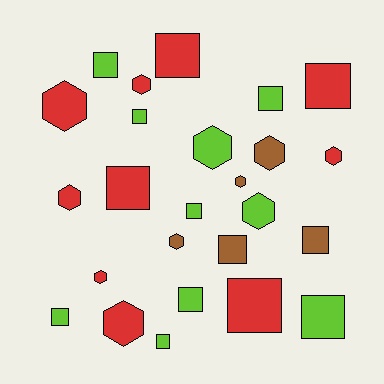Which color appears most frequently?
Lime, with 10 objects.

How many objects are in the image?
There are 25 objects.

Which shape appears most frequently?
Square, with 14 objects.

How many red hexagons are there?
There are 6 red hexagons.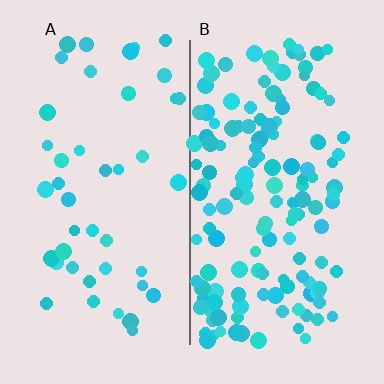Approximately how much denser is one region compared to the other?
Approximately 3.2× — region B over region A.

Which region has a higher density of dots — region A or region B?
B (the right).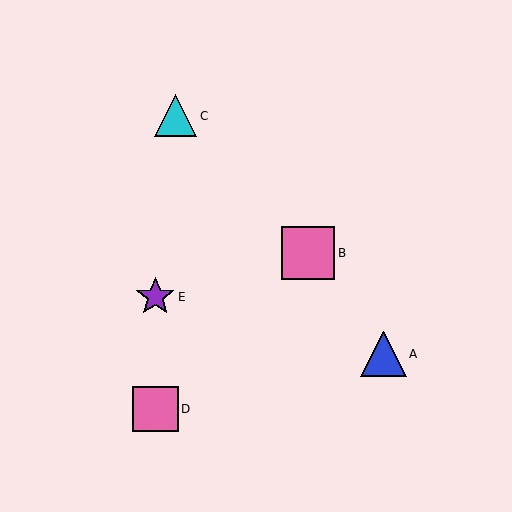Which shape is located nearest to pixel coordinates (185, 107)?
The cyan triangle (labeled C) at (176, 116) is nearest to that location.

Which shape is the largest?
The pink square (labeled B) is the largest.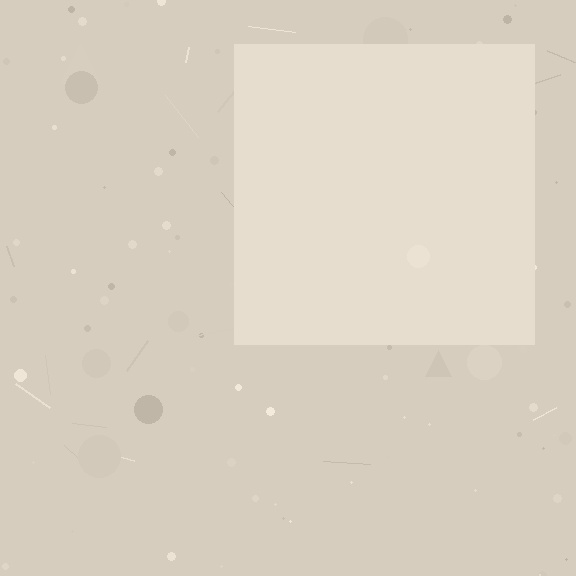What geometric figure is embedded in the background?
A square is embedded in the background.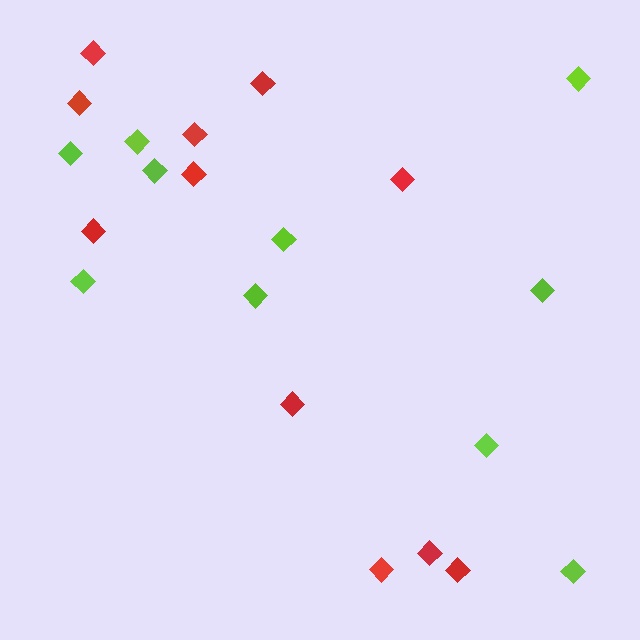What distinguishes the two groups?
There are 2 groups: one group of red diamonds (11) and one group of lime diamonds (10).